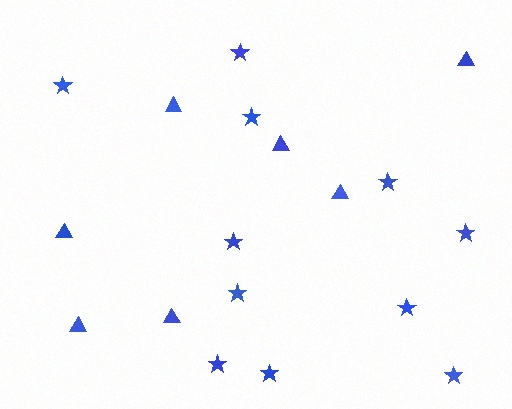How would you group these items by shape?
There are 2 groups: one group of triangles (7) and one group of stars (11).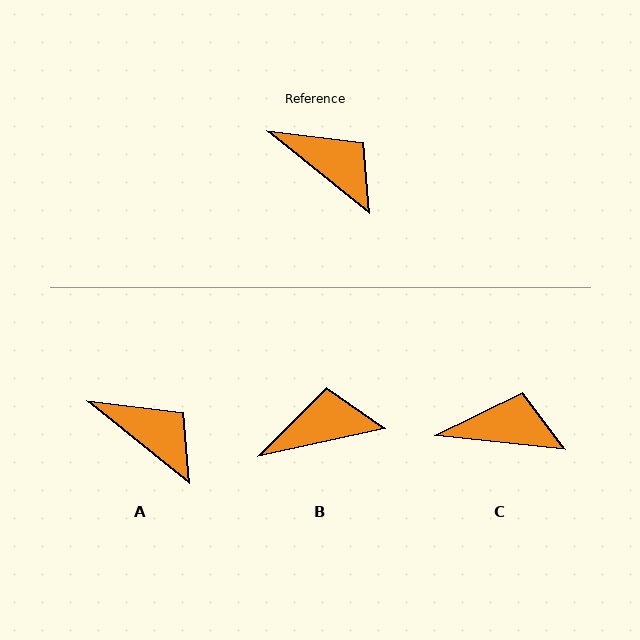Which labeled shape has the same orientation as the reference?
A.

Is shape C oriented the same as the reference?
No, it is off by about 33 degrees.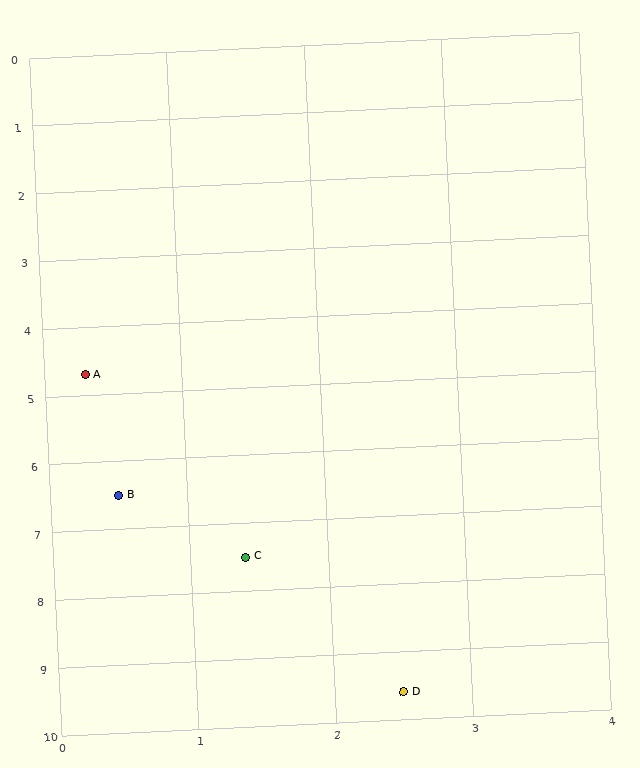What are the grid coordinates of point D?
Point D is at approximately (2.5, 9.6).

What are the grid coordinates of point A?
Point A is at approximately (0.3, 4.7).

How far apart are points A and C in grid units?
Points A and C are about 3.0 grid units apart.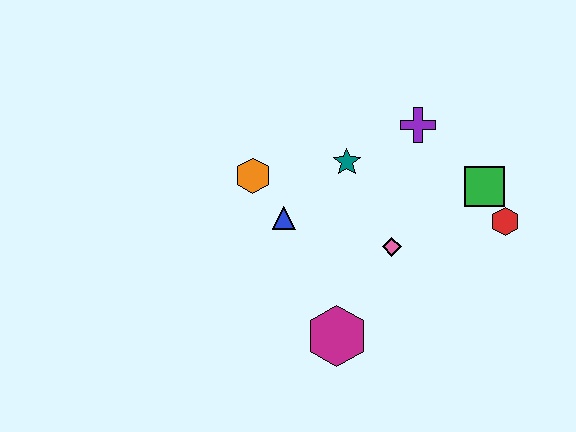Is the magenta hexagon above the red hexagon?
No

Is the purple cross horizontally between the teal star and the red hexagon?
Yes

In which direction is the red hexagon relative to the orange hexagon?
The red hexagon is to the right of the orange hexagon.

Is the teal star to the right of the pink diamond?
No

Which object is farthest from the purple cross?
The magenta hexagon is farthest from the purple cross.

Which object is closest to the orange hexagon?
The blue triangle is closest to the orange hexagon.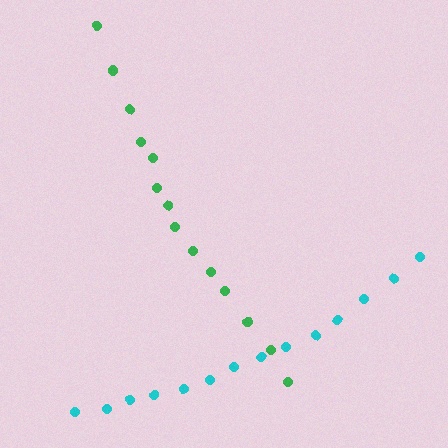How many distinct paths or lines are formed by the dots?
There are 2 distinct paths.